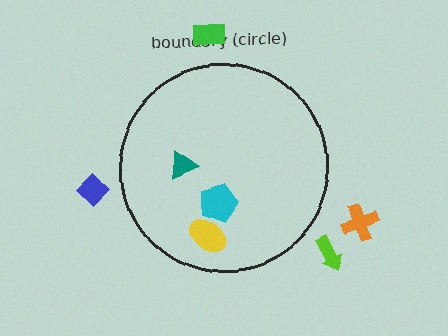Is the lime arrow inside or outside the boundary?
Outside.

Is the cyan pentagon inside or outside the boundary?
Inside.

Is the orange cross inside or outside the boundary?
Outside.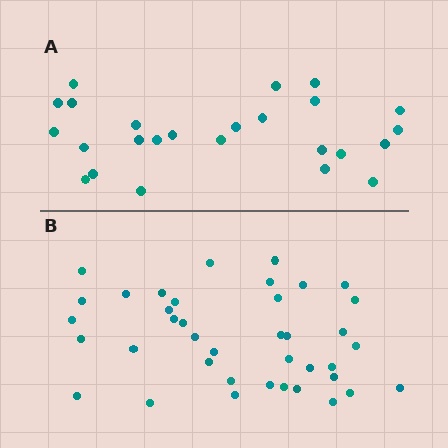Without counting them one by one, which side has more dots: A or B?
Region B (the bottom region) has more dots.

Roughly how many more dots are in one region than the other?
Region B has approximately 15 more dots than region A.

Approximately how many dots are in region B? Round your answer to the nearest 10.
About 40 dots. (The exact count is 39, which rounds to 40.)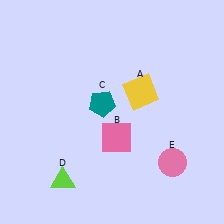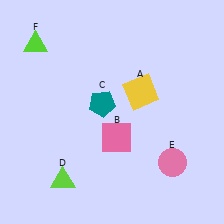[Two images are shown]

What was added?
A lime triangle (F) was added in Image 2.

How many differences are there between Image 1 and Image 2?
There is 1 difference between the two images.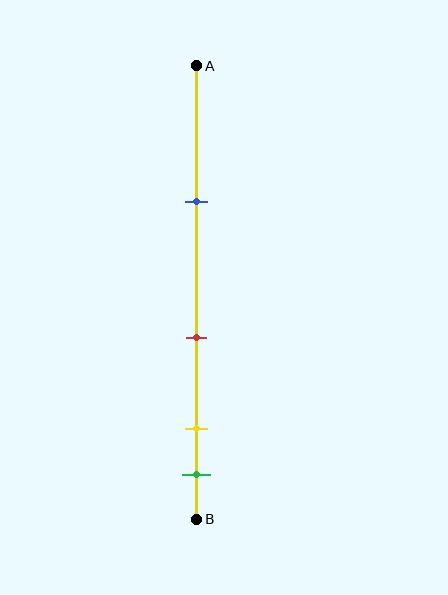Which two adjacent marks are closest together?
The yellow and green marks are the closest adjacent pair.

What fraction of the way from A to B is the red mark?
The red mark is approximately 60% (0.6) of the way from A to B.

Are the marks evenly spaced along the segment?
No, the marks are not evenly spaced.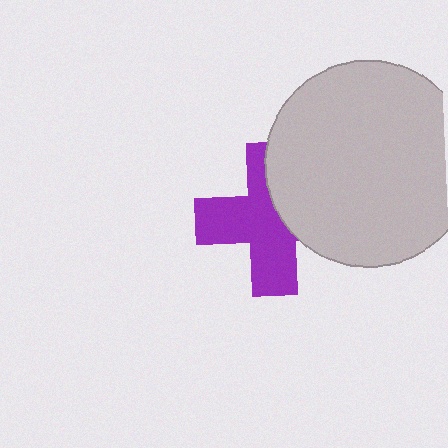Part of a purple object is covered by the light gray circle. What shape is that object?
It is a cross.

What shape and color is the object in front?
The object in front is a light gray circle.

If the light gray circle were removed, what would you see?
You would see the complete purple cross.